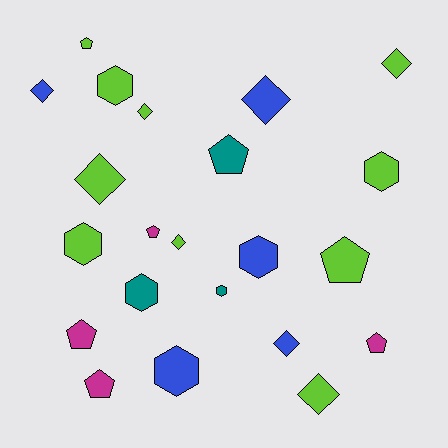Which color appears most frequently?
Lime, with 10 objects.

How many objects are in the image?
There are 22 objects.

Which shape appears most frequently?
Diamond, with 8 objects.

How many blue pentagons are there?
There are no blue pentagons.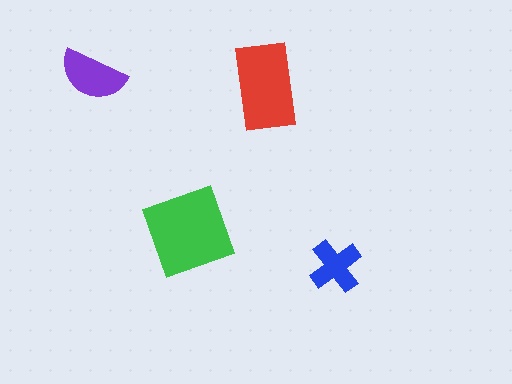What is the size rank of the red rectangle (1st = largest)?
2nd.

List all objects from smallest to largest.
The blue cross, the purple semicircle, the red rectangle, the green diamond.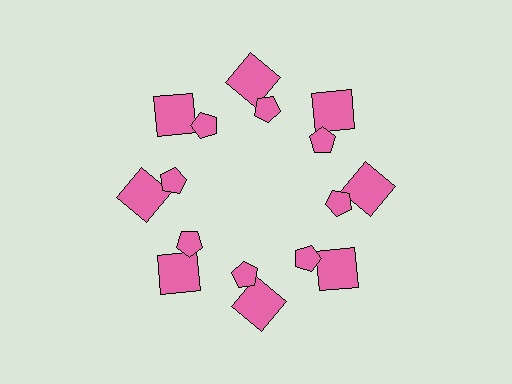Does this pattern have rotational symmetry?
Yes, this pattern has 8-fold rotational symmetry. It looks the same after rotating 45 degrees around the center.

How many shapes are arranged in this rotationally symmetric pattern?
There are 16 shapes, arranged in 8 groups of 2.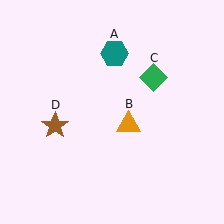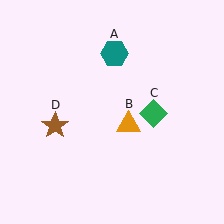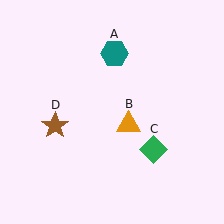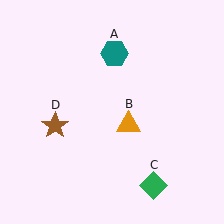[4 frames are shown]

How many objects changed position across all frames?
1 object changed position: green diamond (object C).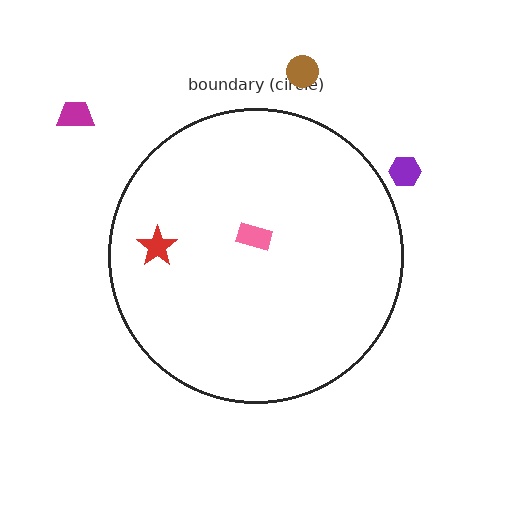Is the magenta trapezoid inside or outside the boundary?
Outside.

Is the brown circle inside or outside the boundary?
Outside.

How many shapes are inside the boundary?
2 inside, 3 outside.